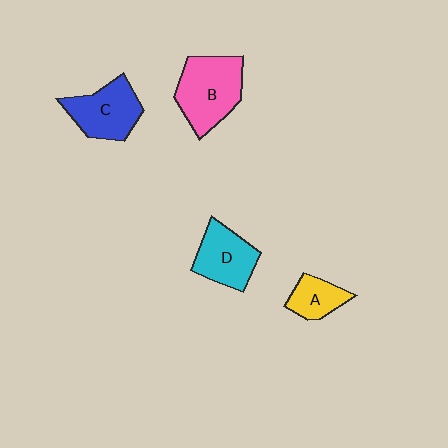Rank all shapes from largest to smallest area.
From largest to smallest: B (pink), C (blue), D (cyan), A (yellow).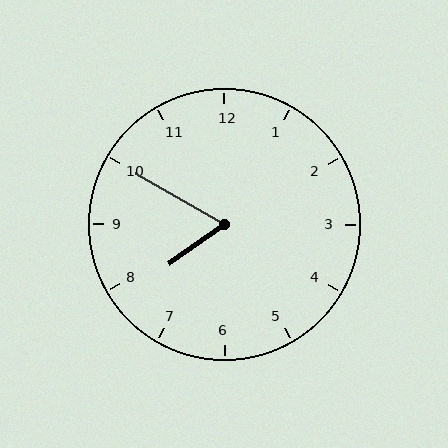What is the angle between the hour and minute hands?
Approximately 65 degrees.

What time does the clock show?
7:50.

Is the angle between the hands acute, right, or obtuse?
It is acute.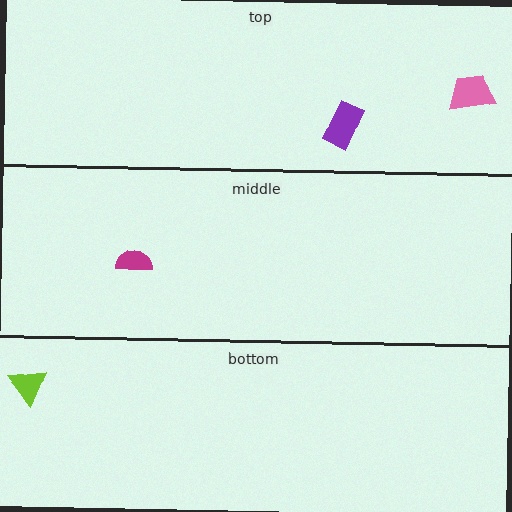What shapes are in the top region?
The pink trapezoid, the purple rectangle.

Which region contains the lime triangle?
The bottom region.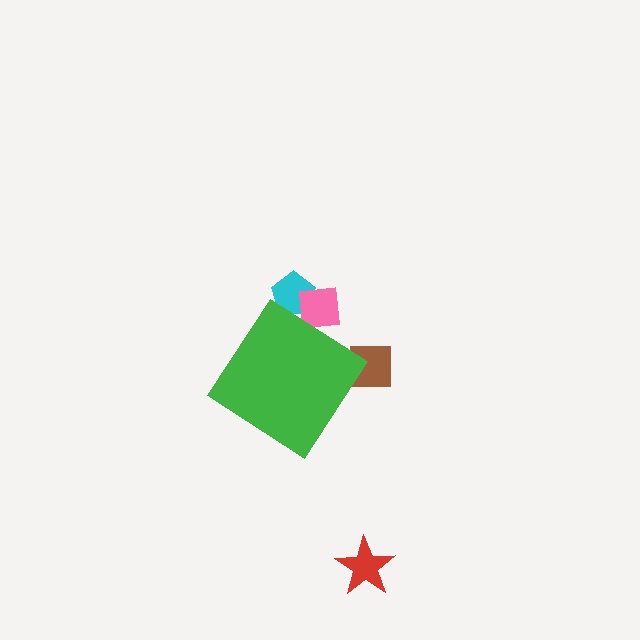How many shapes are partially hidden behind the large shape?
3 shapes are partially hidden.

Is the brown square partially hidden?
Yes, the brown square is partially hidden behind the green diamond.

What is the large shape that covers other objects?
A green diamond.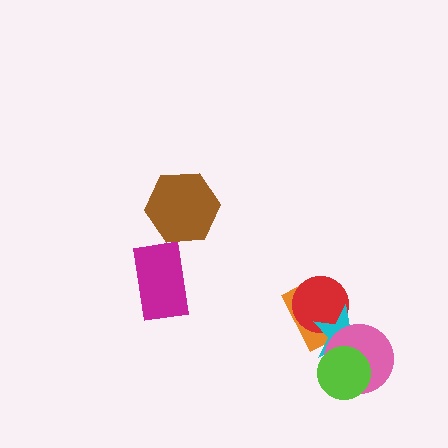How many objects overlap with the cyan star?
4 objects overlap with the cyan star.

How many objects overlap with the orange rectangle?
2 objects overlap with the orange rectangle.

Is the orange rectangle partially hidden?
Yes, it is partially covered by another shape.